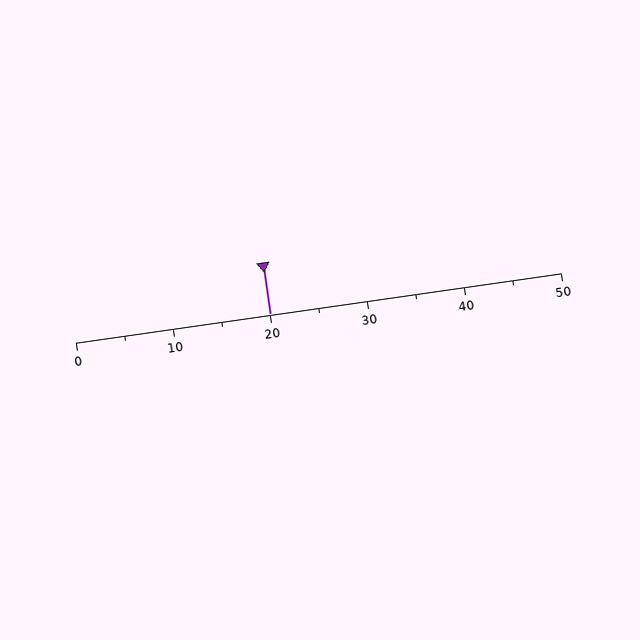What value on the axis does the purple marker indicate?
The marker indicates approximately 20.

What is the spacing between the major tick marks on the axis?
The major ticks are spaced 10 apart.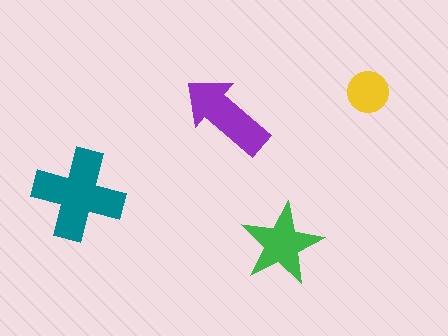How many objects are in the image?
There are 4 objects in the image.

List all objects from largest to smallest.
The teal cross, the purple arrow, the green star, the yellow circle.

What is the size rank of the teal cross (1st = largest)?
1st.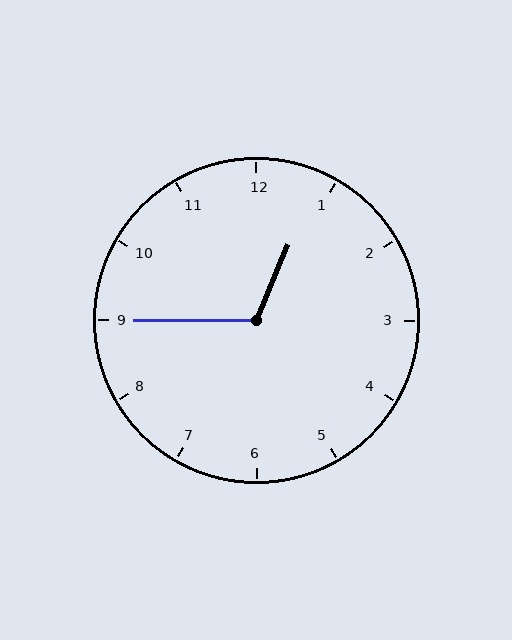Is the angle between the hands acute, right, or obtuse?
It is obtuse.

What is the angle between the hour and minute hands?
Approximately 112 degrees.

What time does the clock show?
12:45.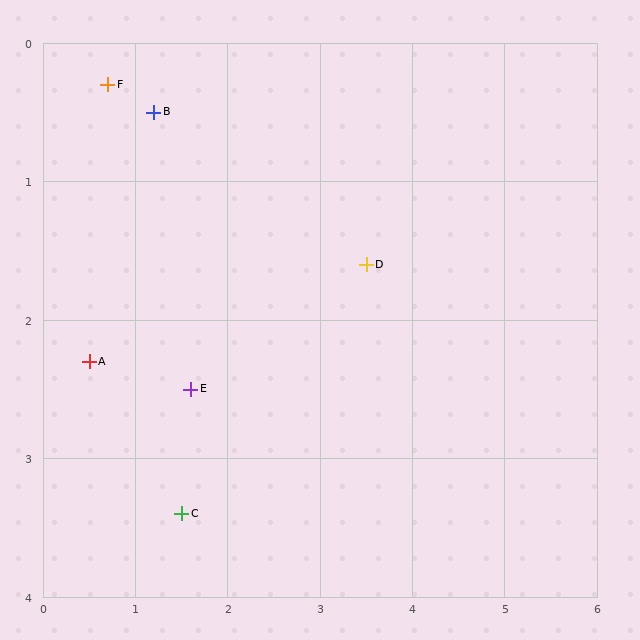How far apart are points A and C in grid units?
Points A and C are about 1.5 grid units apart.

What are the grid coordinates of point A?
Point A is at approximately (0.5, 2.3).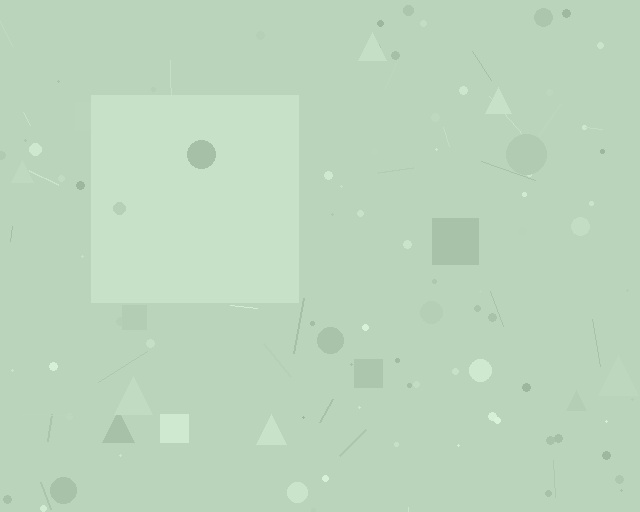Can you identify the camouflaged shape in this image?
The camouflaged shape is a square.